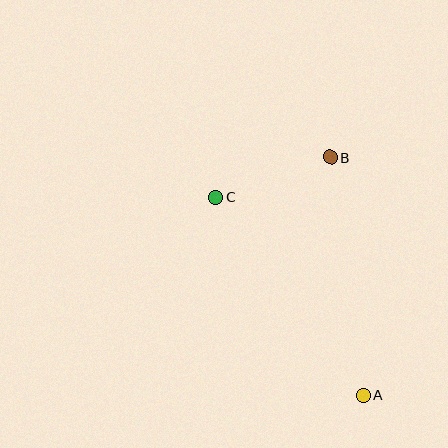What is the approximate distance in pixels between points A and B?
The distance between A and B is approximately 240 pixels.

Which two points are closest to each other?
Points B and C are closest to each other.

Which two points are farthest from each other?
Points A and C are farthest from each other.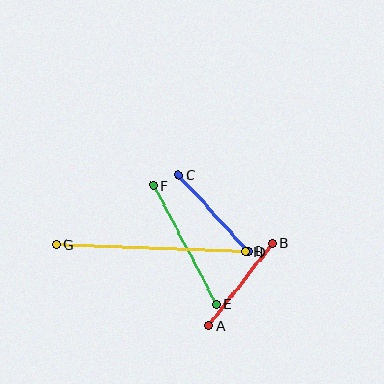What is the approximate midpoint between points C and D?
The midpoint is at approximately (213, 213) pixels.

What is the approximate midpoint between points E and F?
The midpoint is at approximately (185, 245) pixels.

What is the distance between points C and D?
The distance is approximately 104 pixels.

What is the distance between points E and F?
The distance is approximately 134 pixels.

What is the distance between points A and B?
The distance is approximately 104 pixels.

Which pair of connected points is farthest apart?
Points G and H are farthest apart.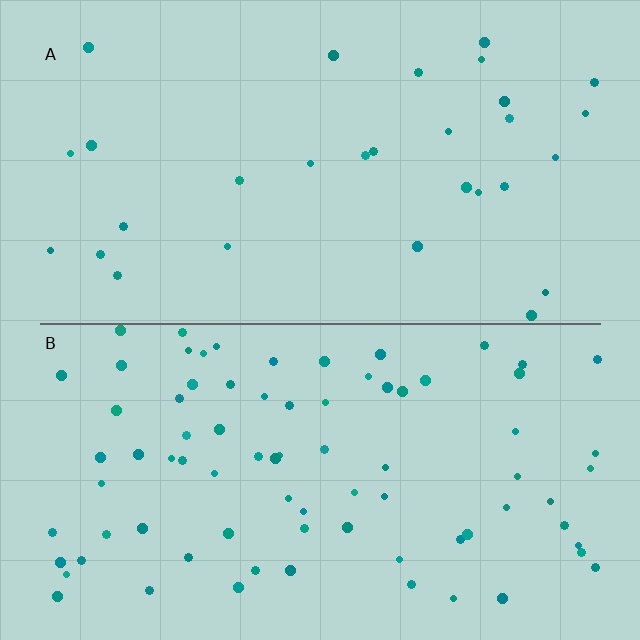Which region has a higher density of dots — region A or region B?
B (the bottom).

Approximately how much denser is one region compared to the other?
Approximately 2.7× — region B over region A.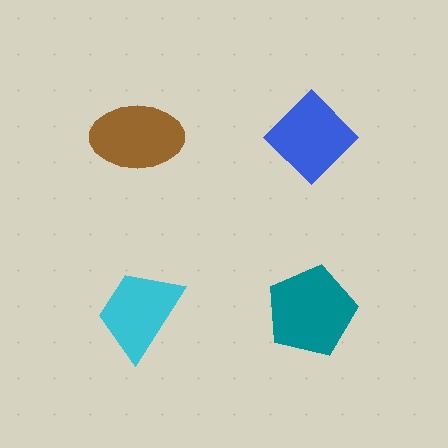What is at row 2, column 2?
A teal pentagon.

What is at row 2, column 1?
A cyan trapezoid.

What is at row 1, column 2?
A blue diamond.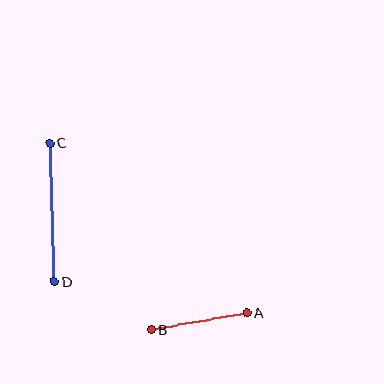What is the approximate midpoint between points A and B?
The midpoint is at approximately (199, 322) pixels.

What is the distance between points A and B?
The distance is approximately 97 pixels.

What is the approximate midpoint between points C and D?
The midpoint is at approximately (52, 213) pixels.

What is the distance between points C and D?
The distance is approximately 138 pixels.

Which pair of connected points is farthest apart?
Points C and D are farthest apart.